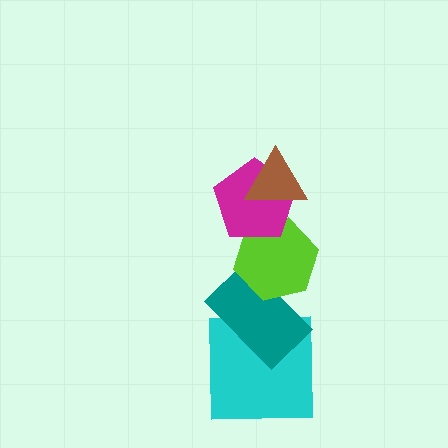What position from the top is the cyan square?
The cyan square is 5th from the top.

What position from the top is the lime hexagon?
The lime hexagon is 3rd from the top.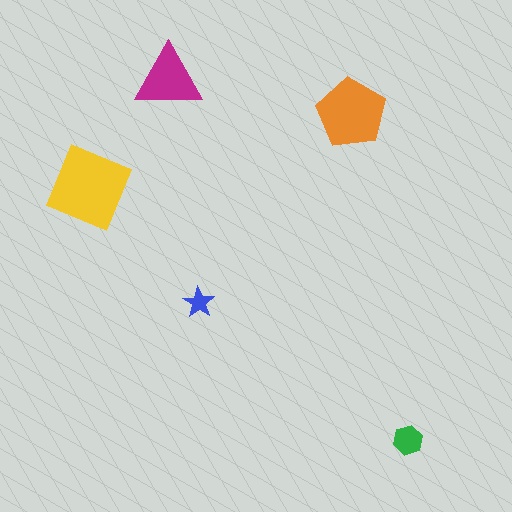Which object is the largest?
The yellow diamond.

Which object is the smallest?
The blue star.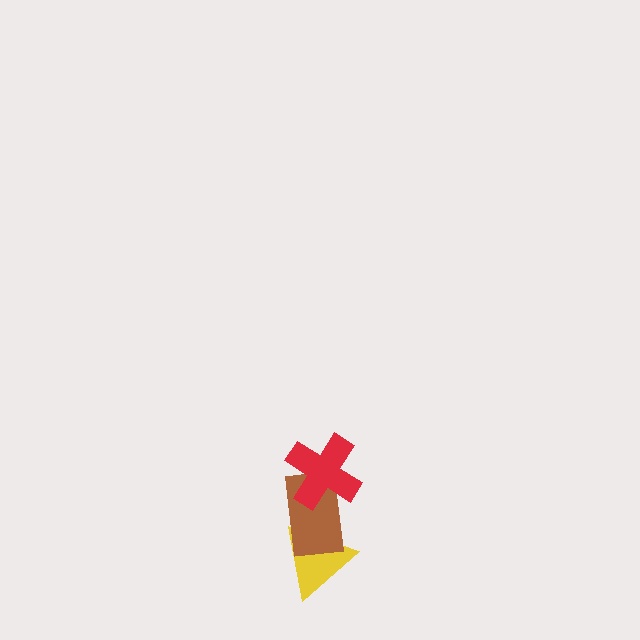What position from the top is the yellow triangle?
The yellow triangle is 3rd from the top.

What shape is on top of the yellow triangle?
The brown rectangle is on top of the yellow triangle.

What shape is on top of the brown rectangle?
The red cross is on top of the brown rectangle.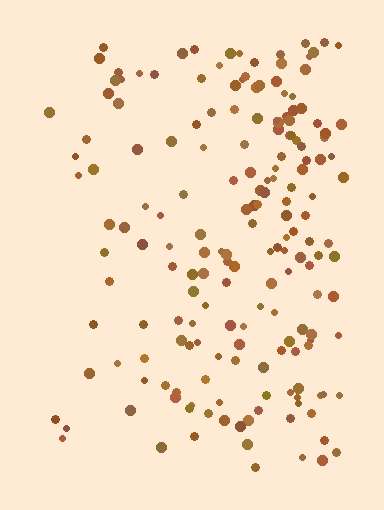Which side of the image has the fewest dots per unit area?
The left.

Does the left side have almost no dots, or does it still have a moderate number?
Still a moderate number, just noticeably fewer than the right.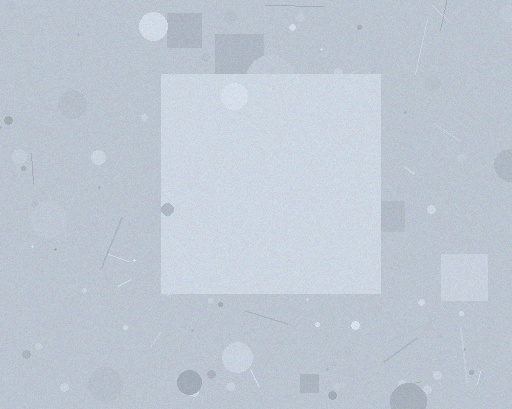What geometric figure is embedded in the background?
A square is embedded in the background.